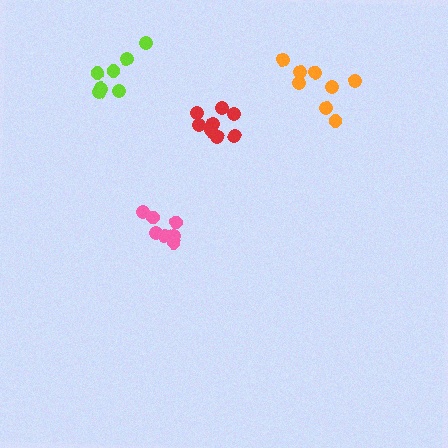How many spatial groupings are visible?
There are 4 spatial groupings.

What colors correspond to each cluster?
The clusters are colored: red, pink, orange, lime.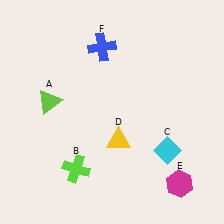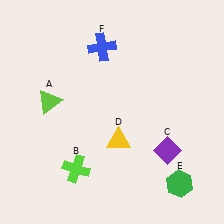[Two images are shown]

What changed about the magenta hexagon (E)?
In Image 1, E is magenta. In Image 2, it changed to green.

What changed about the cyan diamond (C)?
In Image 1, C is cyan. In Image 2, it changed to purple.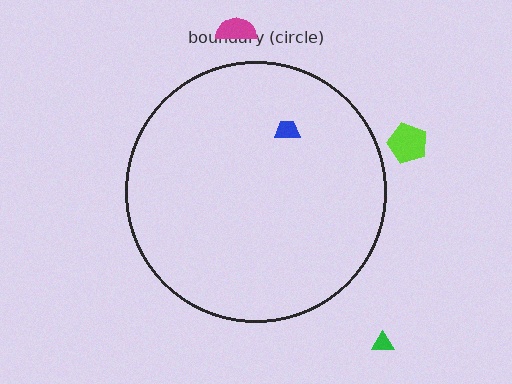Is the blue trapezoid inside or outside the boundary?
Inside.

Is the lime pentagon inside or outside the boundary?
Outside.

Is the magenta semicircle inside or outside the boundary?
Outside.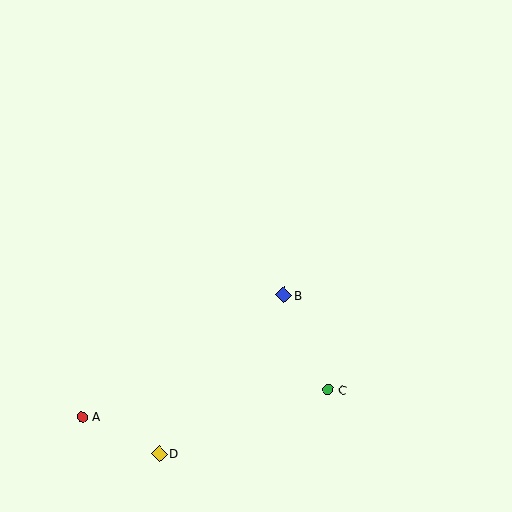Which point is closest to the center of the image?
Point B at (284, 295) is closest to the center.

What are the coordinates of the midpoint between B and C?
The midpoint between B and C is at (306, 342).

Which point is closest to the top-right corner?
Point B is closest to the top-right corner.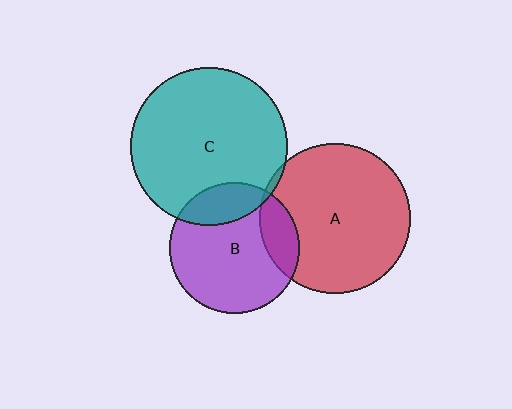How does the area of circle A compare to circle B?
Approximately 1.3 times.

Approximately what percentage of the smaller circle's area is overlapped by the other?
Approximately 20%.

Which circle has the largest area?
Circle C (teal).